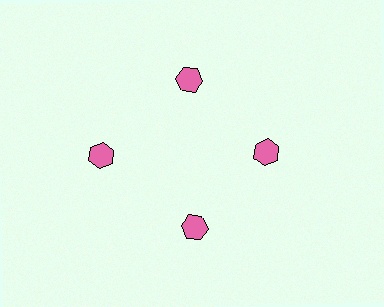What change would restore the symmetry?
The symmetry would be restored by moving it inward, back onto the ring so that all 4 hexagons sit at equal angles and equal distance from the center.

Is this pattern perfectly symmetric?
No. The 4 pink hexagons are arranged in a ring, but one element near the 9 o'clock position is pushed outward from the center, breaking the 4-fold rotational symmetry.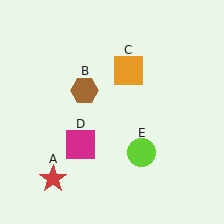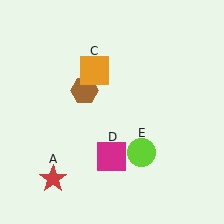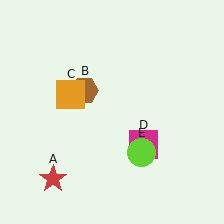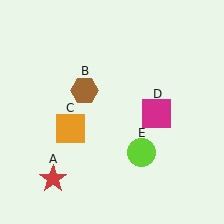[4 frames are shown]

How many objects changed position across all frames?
2 objects changed position: orange square (object C), magenta square (object D).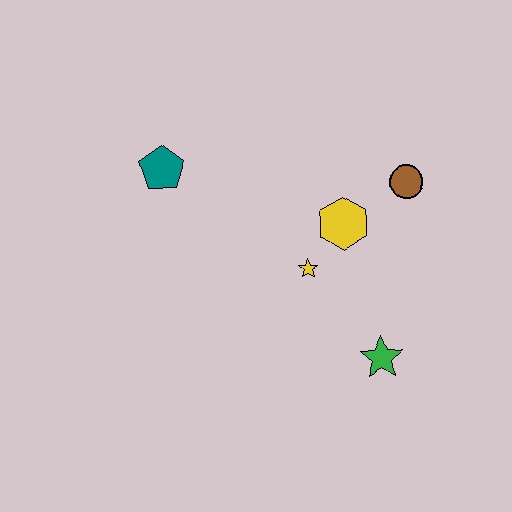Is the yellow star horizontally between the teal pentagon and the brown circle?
Yes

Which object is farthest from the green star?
The teal pentagon is farthest from the green star.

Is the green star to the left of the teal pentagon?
No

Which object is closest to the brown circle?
The yellow hexagon is closest to the brown circle.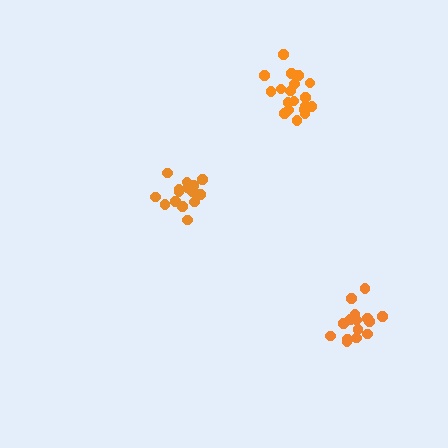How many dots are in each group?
Group 1: 19 dots, Group 2: 16 dots, Group 3: 16 dots (51 total).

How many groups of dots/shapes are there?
There are 3 groups.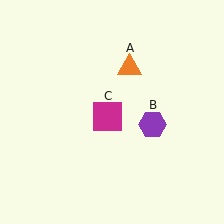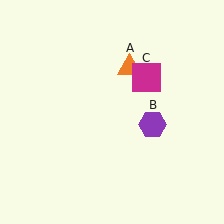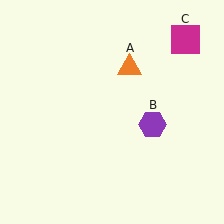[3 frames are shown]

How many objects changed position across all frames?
1 object changed position: magenta square (object C).